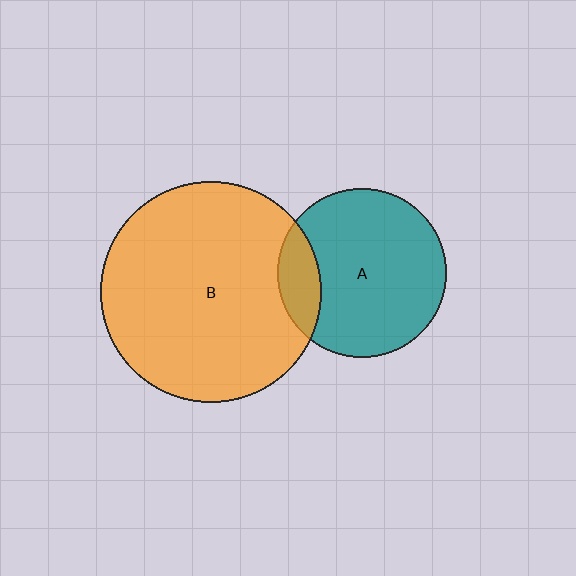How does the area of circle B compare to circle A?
Approximately 1.7 times.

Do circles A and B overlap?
Yes.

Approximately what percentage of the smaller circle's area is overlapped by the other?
Approximately 15%.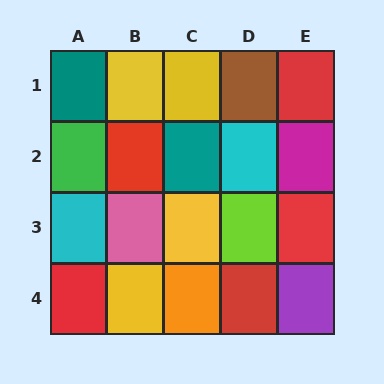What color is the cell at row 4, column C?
Orange.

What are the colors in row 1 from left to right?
Teal, yellow, yellow, brown, red.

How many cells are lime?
1 cell is lime.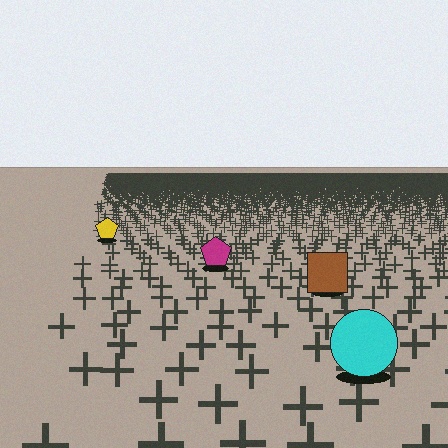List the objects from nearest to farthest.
From nearest to farthest: the cyan circle, the brown square, the magenta pentagon, the yellow pentagon.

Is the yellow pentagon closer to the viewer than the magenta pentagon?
No. The magenta pentagon is closer — you can tell from the texture gradient: the ground texture is coarser near it.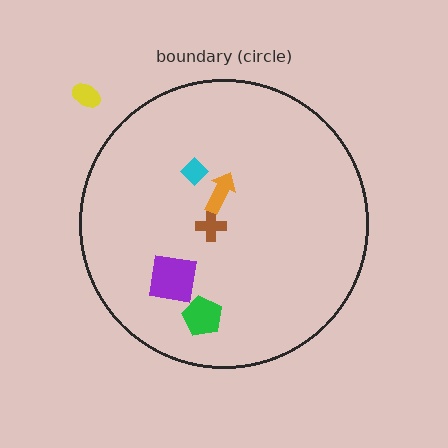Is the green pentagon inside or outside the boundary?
Inside.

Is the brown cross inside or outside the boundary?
Inside.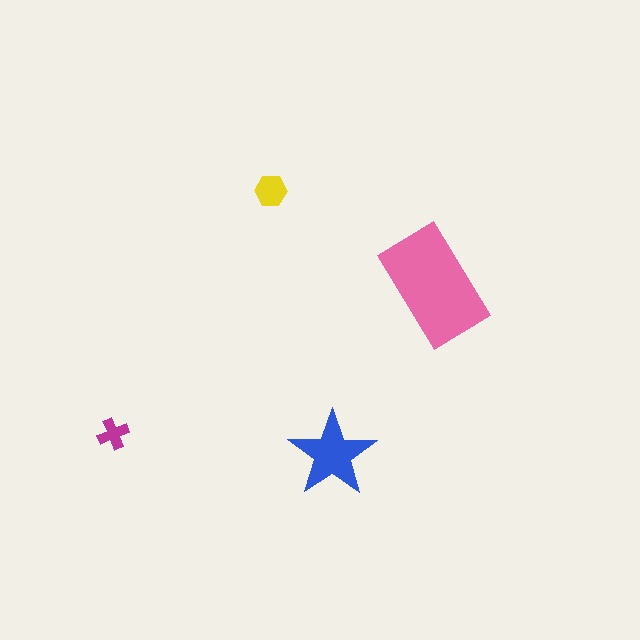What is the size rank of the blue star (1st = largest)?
2nd.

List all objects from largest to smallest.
The pink rectangle, the blue star, the yellow hexagon, the magenta cross.